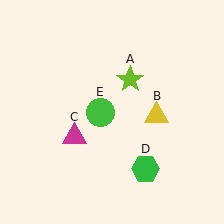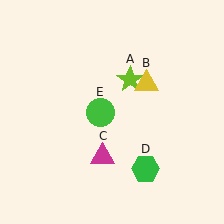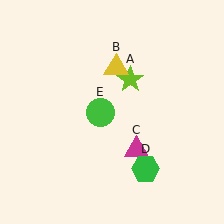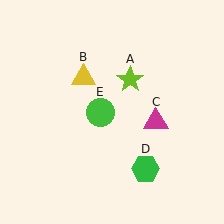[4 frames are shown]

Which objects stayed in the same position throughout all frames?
Lime star (object A) and green hexagon (object D) and green circle (object E) remained stationary.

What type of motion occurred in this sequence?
The yellow triangle (object B), magenta triangle (object C) rotated counterclockwise around the center of the scene.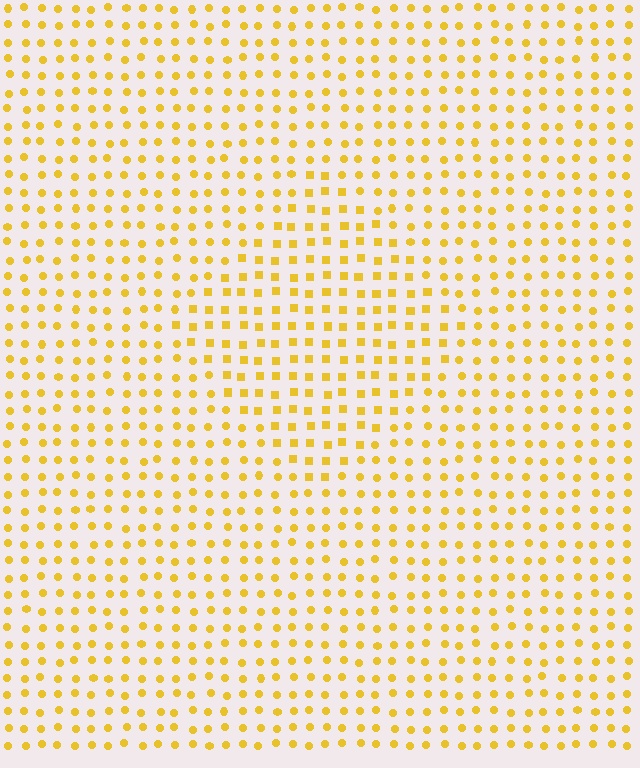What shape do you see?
I see a diamond.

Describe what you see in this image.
The image is filled with small yellow elements arranged in a uniform grid. A diamond-shaped region contains squares, while the surrounding area contains circles. The boundary is defined purely by the change in element shape.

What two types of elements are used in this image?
The image uses squares inside the diamond region and circles outside it.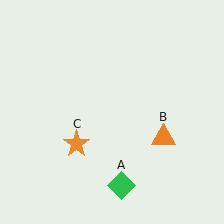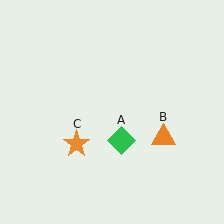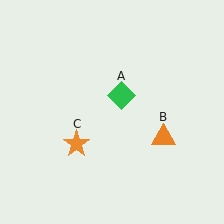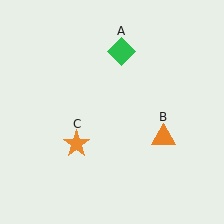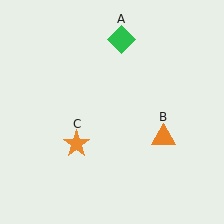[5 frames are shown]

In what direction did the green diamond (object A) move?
The green diamond (object A) moved up.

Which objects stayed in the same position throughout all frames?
Orange triangle (object B) and orange star (object C) remained stationary.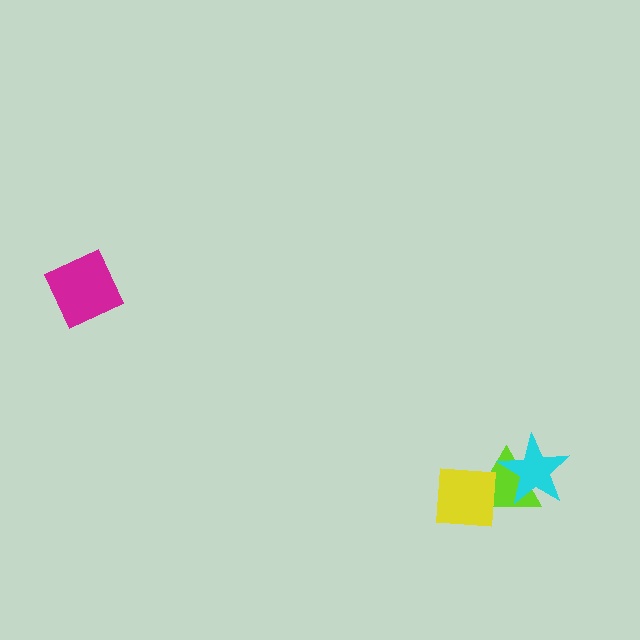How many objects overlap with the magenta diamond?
0 objects overlap with the magenta diamond.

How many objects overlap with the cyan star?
1 object overlaps with the cyan star.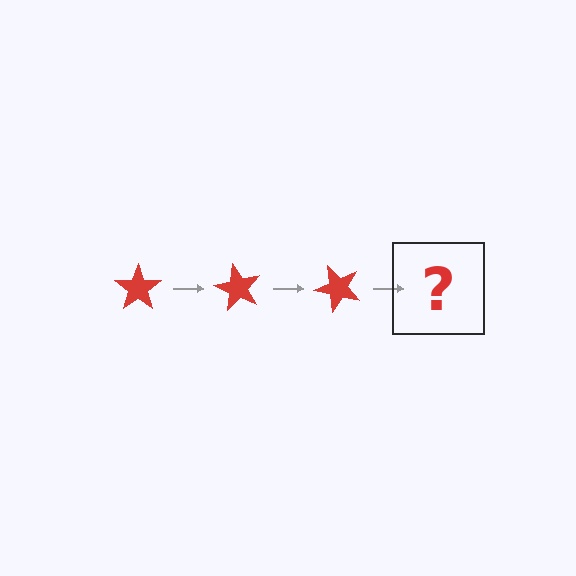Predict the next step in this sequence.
The next step is a red star rotated 180 degrees.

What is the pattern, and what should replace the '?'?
The pattern is that the star rotates 60 degrees each step. The '?' should be a red star rotated 180 degrees.